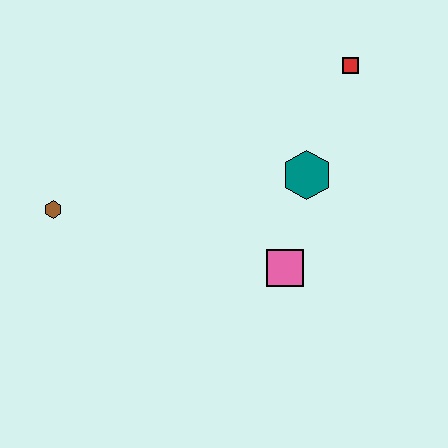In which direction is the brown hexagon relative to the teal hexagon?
The brown hexagon is to the left of the teal hexagon.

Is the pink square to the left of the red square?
Yes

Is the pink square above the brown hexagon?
No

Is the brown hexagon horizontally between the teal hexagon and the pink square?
No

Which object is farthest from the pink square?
The brown hexagon is farthest from the pink square.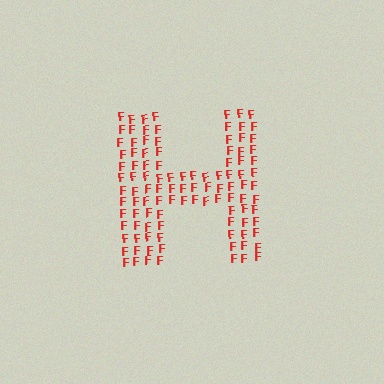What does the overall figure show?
The overall figure shows the letter H.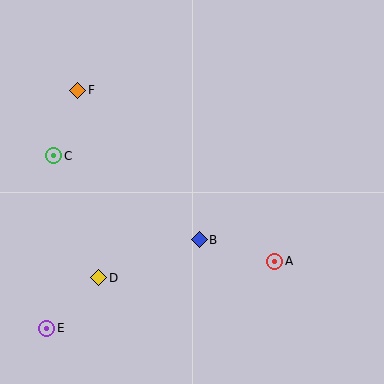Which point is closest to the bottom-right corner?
Point A is closest to the bottom-right corner.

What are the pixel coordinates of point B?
Point B is at (199, 240).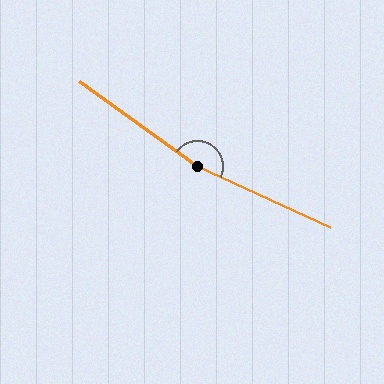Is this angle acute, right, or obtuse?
It is obtuse.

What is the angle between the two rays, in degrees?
Approximately 169 degrees.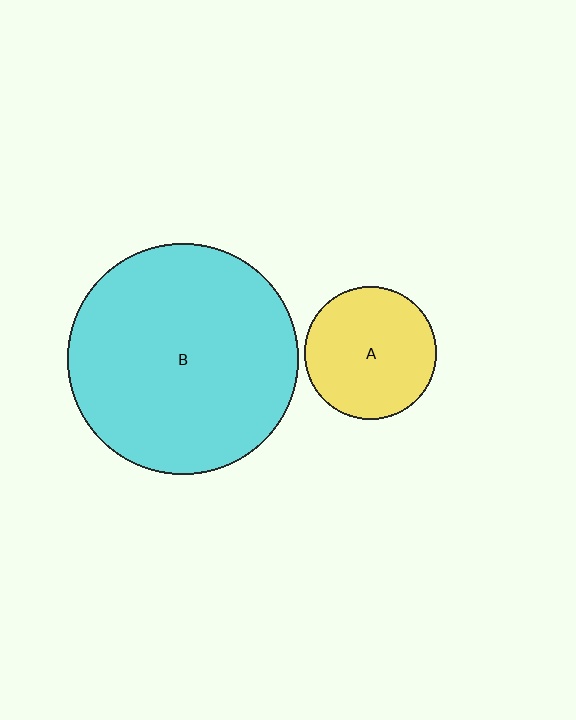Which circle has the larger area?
Circle B (cyan).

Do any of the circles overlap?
No, none of the circles overlap.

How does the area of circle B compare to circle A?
Approximately 3.0 times.